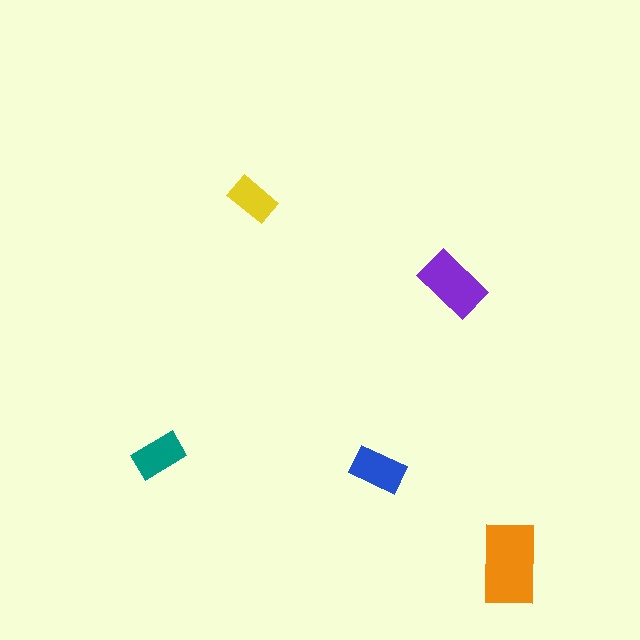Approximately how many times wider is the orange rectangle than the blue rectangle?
About 1.5 times wider.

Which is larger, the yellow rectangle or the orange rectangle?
The orange one.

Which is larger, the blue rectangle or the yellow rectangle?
The blue one.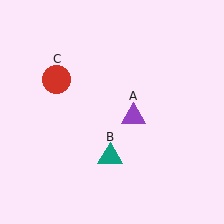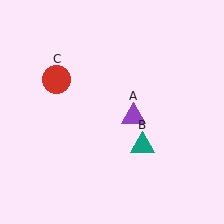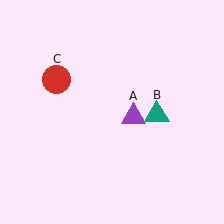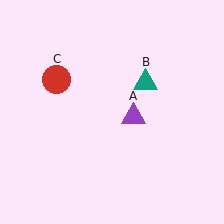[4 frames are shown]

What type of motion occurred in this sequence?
The teal triangle (object B) rotated counterclockwise around the center of the scene.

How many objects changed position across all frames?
1 object changed position: teal triangle (object B).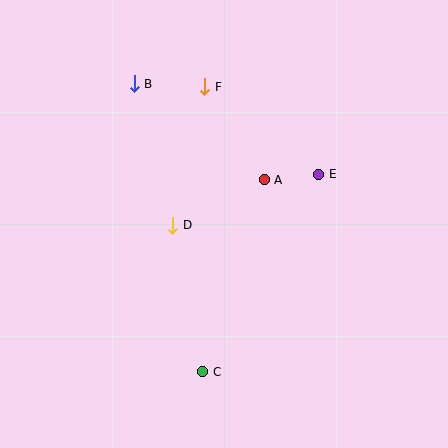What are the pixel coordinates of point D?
Point D is at (173, 226).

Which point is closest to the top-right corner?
Point E is closest to the top-right corner.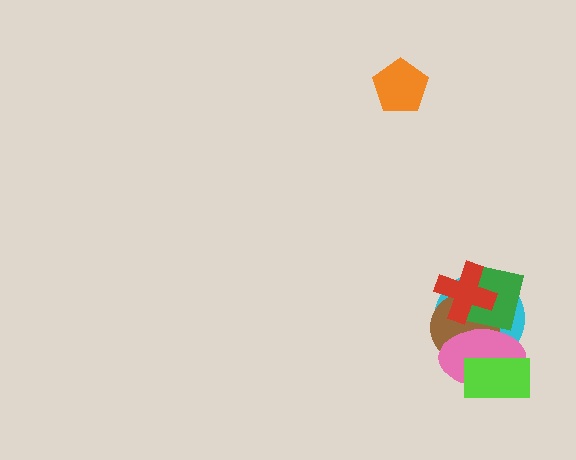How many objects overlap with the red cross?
3 objects overlap with the red cross.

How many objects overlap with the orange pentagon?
0 objects overlap with the orange pentagon.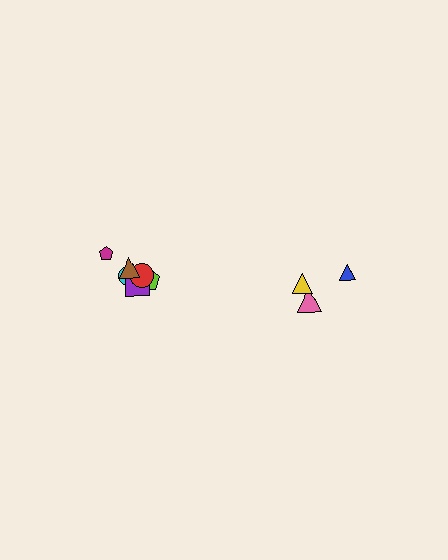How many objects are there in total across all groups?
There are 9 objects.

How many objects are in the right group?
There are 3 objects.